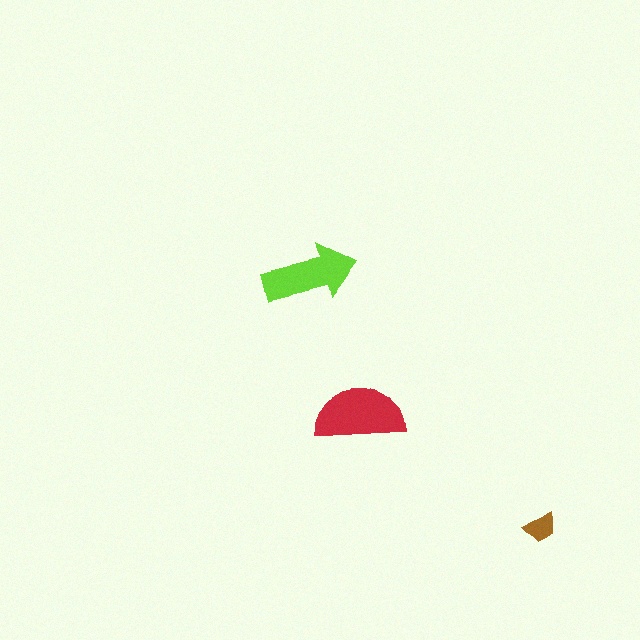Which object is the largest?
The red semicircle.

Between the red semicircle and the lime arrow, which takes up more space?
The red semicircle.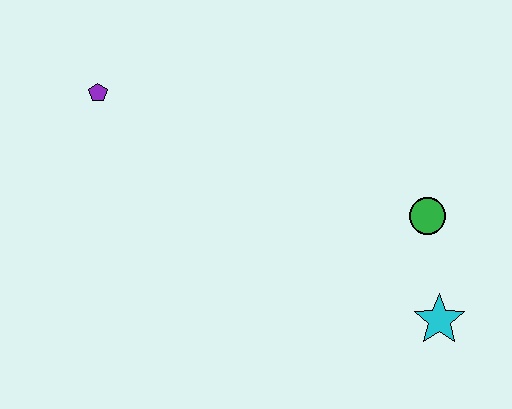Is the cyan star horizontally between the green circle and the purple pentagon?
No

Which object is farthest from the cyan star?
The purple pentagon is farthest from the cyan star.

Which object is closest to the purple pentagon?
The green circle is closest to the purple pentagon.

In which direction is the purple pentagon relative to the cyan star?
The purple pentagon is to the left of the cyan star.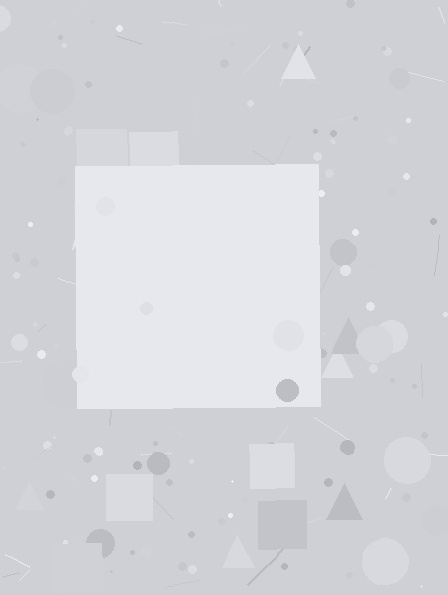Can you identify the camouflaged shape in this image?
The camouflaged shape is a square.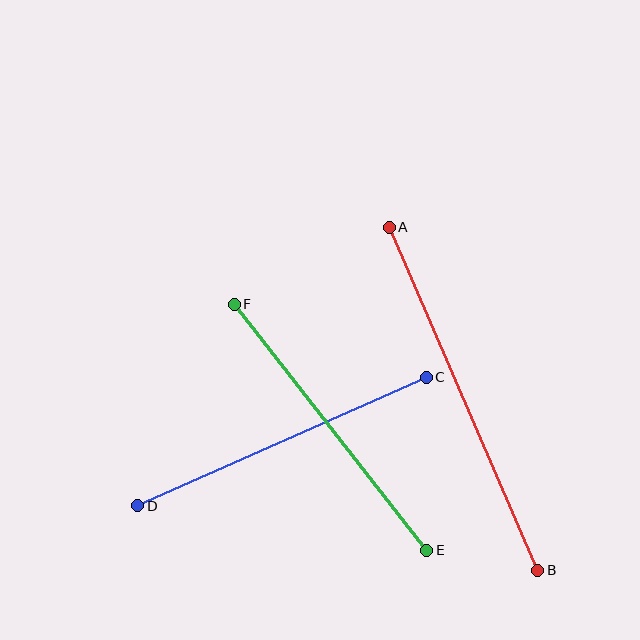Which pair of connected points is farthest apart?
Points A and B are farthest apart.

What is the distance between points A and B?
The distance is approximately 374 pixels.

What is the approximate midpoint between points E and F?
The midpoint is at approximately (331, 427) pixels.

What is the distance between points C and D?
The distance is approximately 316 pixels.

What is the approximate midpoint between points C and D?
The midpoint is at approximately (282, 442) pixels.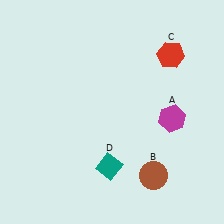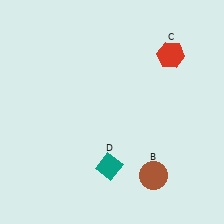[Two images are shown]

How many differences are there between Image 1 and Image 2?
There is 1 difference between the two images.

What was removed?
The magenta hexagon (A) was removed in Image 2.